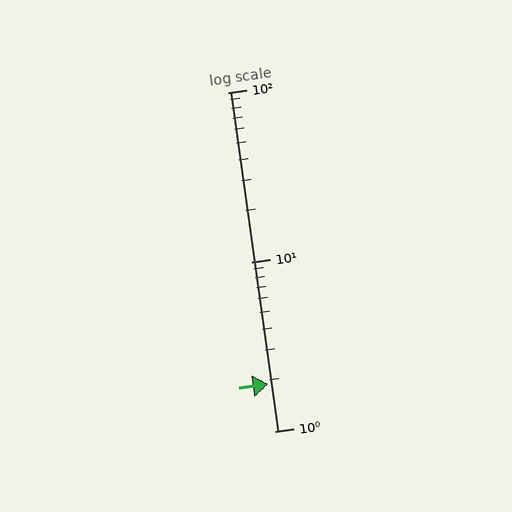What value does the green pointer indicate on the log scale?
The pointer indicates approximately 1.9.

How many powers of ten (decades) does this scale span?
The scale spans 2 decades, from 1 to 100.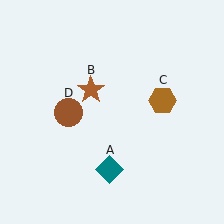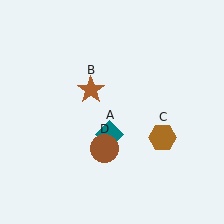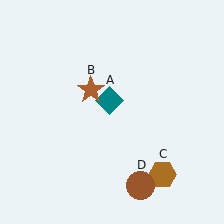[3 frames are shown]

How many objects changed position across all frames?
3 objects changed position: teal diamond (object A), brown hexagon (object C), brown circle (object D).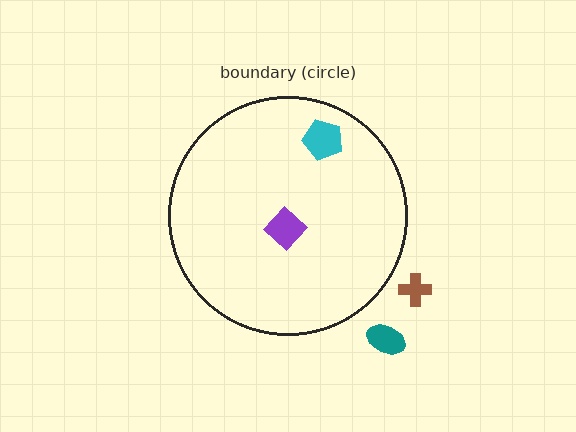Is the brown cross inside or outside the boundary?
Outside.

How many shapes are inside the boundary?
2 inside, 2 outside.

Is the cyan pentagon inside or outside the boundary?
Inside.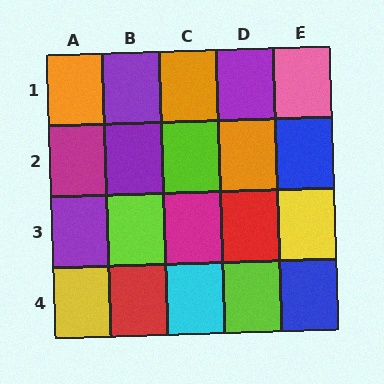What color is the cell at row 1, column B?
Purple.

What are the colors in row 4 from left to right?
Yellow, red, cyan, lime, blue.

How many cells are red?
2 cells are red.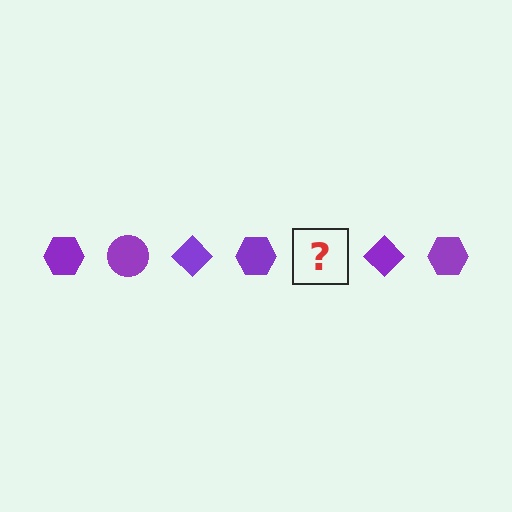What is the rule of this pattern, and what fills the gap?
The rule is that the pattern cycles through hexagon, circle, diamond shapes in purple. The gap should be filled with a purple circle.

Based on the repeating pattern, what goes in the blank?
The blank should be a purple circle.